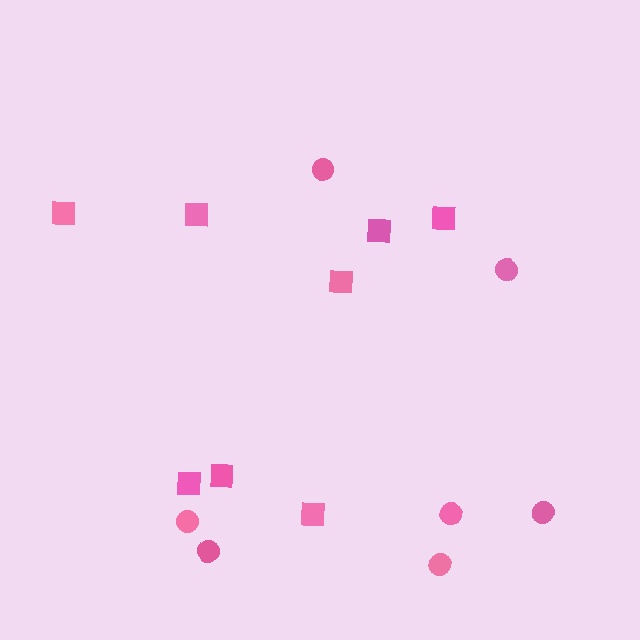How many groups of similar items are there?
There are 2 groups: one group of circles (7) and one group of squares (8).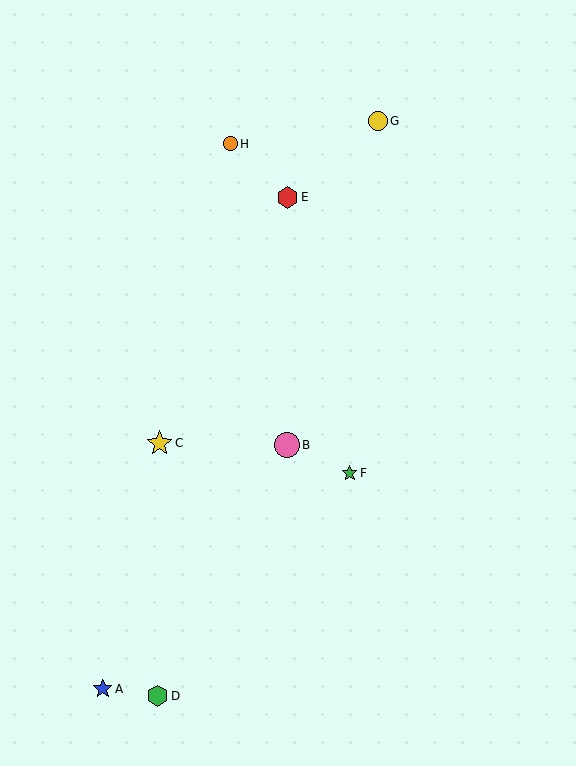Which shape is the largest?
The pink circle (labeled B) is the largest.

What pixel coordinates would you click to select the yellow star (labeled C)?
Click at (160, 443) to select the yellow star C.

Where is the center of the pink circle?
The center of the pink circle is at (287, 445).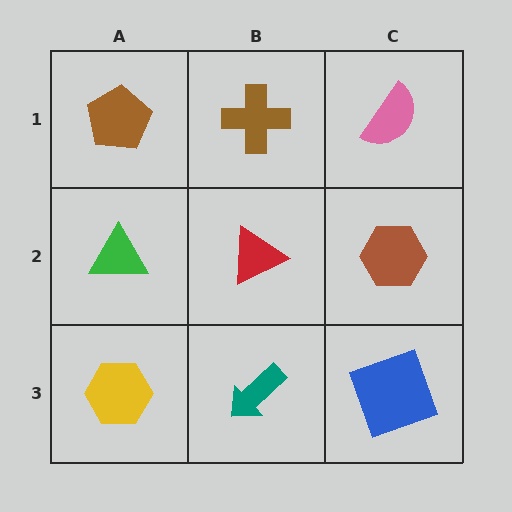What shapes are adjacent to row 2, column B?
A brown cross (row 1, column B), a teal arrow (row 3, column B), a green triangle (row 2, column A), a brown hexagon (row 2, column C).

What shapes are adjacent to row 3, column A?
A green triangle (row 2, column A), a teal arrow (row 3, column B).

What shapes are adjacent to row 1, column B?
A red triangle (row 2, column B), a brown pentagon (row 1, column A), a pink semicircle (row 1, column C).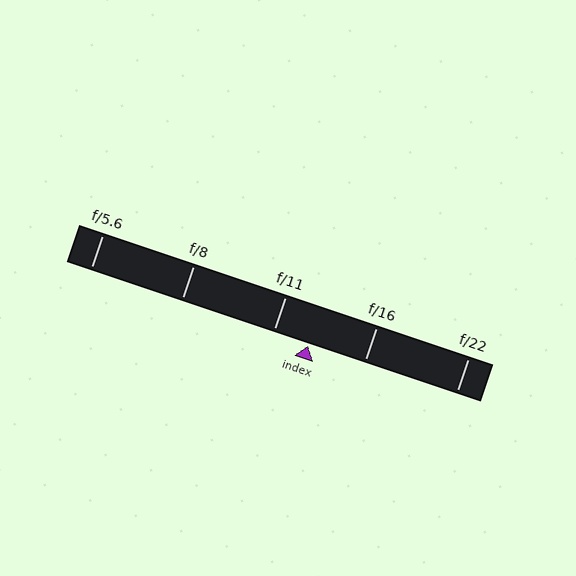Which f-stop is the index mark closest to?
The index mark is closest to f/11.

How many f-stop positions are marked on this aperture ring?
There are 5 f-stop positions marked.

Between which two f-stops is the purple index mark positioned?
The index mark is between f/11 and f/16.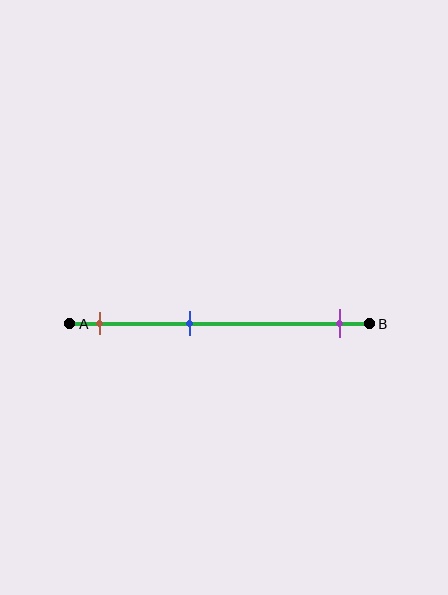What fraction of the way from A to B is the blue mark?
The blue mark is approximately 40% (0.4) of the way from A to B.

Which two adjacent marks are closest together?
The brown and blue marks are the closest adjacent pair.